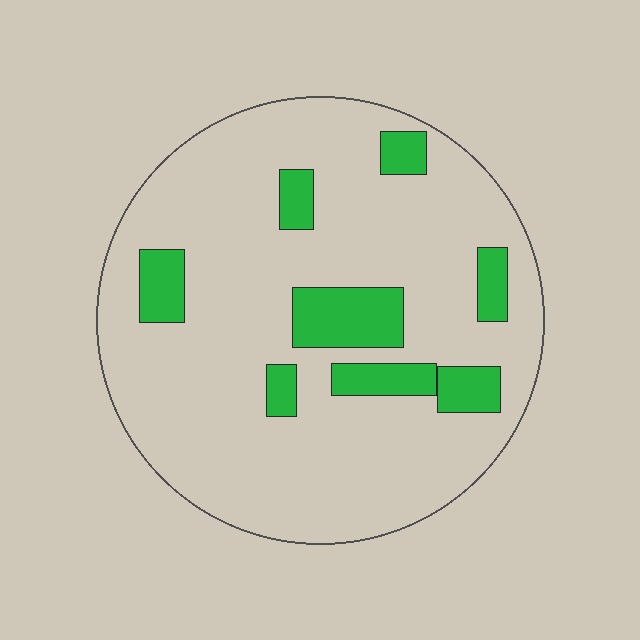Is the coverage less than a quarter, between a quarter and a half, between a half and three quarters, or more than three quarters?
Less than a quarter.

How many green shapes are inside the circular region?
8.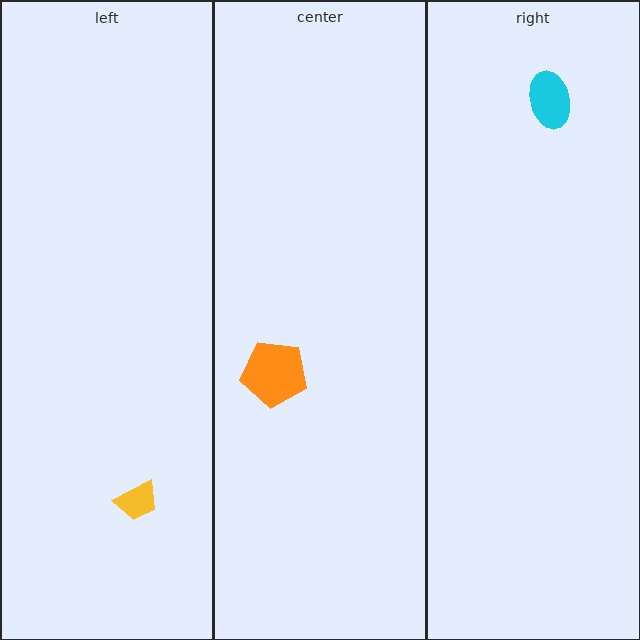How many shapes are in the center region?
1.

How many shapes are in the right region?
1.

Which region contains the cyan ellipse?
The right region.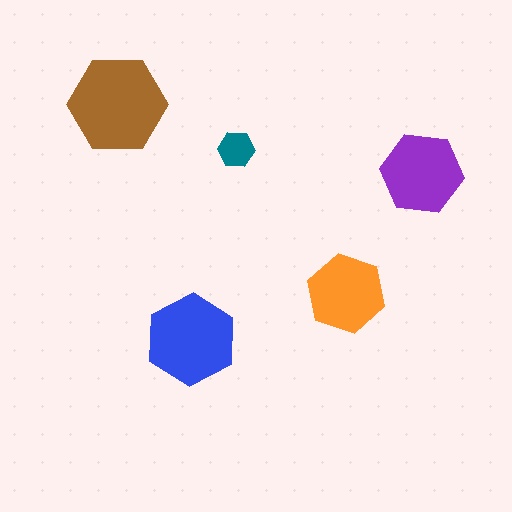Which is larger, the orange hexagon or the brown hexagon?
The brown one.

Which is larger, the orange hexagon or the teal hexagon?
The orange one.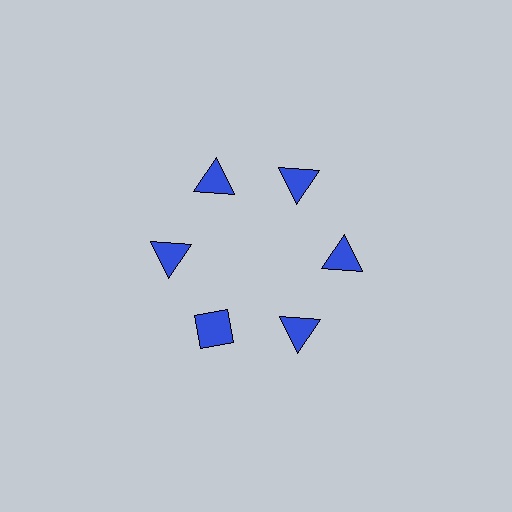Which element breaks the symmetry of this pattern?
The blue diamond at roughly the 7 o'clock position breaks the symmetry. All other shapes are blue triangles.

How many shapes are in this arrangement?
There are 6 shapes arranged in a ring pattern.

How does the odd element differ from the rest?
It has a different shape: diamond instead of triangle.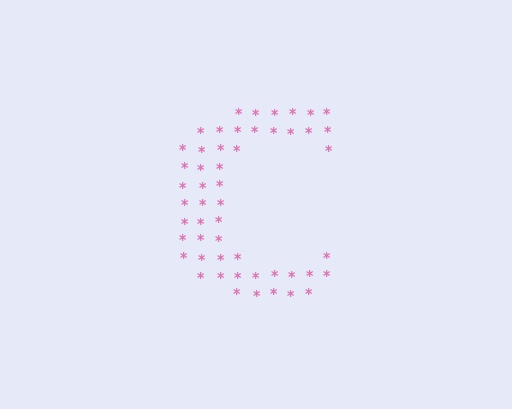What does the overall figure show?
The overall figure shows the letter C.